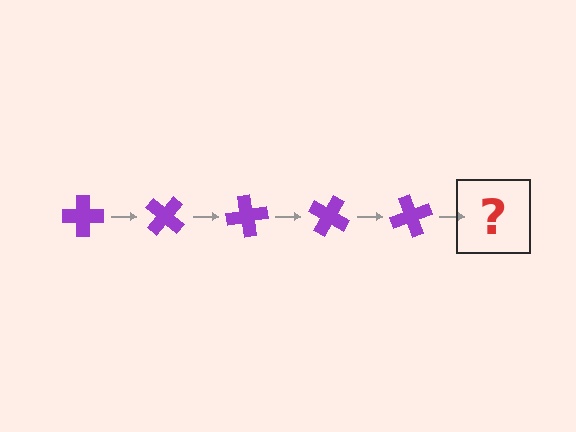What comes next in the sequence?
The next element should be a purple cross rotated 200 degrees.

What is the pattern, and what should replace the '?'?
The pattern is that the cross rotates 40 degrees each step. The '?' should be a purple cross rotated 200 degrees.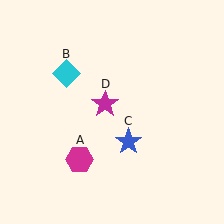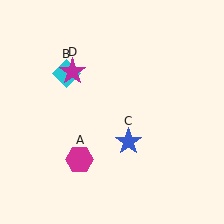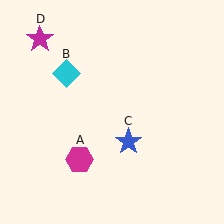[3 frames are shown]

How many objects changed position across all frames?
1 object changed position: magenta star (object D).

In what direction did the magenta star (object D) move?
The magenta star (object D) moved up and to the left.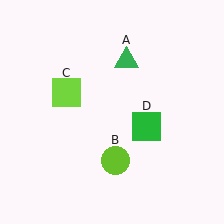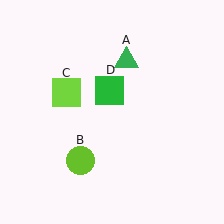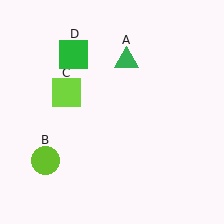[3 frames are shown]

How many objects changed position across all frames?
2 objects changed position: lime circle (object B), green square (object D).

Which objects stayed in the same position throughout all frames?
Green triangle (object A) and lime square (object C) remained stationary.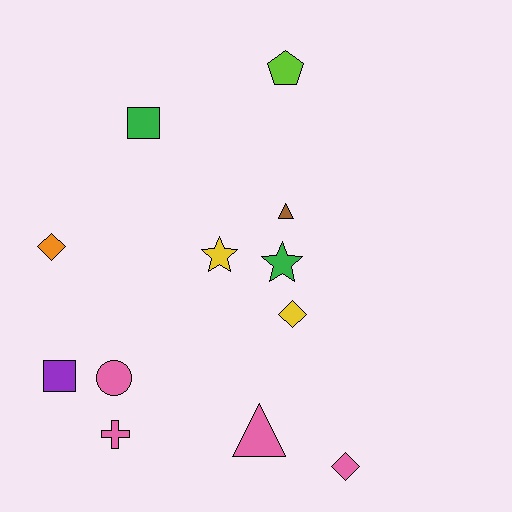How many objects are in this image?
There are 12 objects.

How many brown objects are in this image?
There is 1 brown object.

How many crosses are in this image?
There is 1 cross.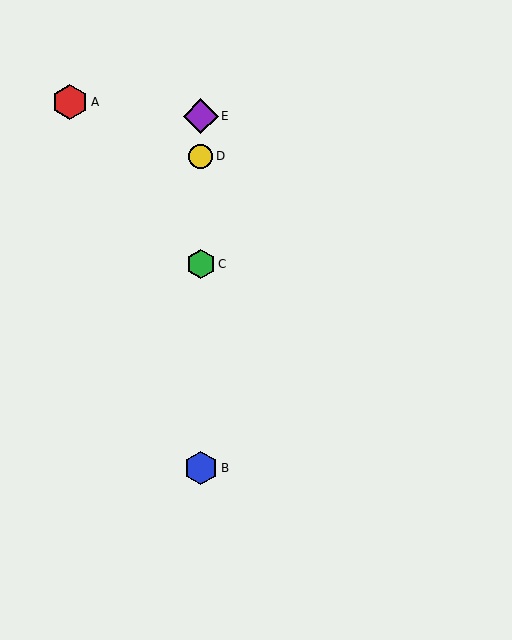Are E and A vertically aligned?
No, E is at x≈201 and A is at x≈70.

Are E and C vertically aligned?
Yes, both are at x≈201.